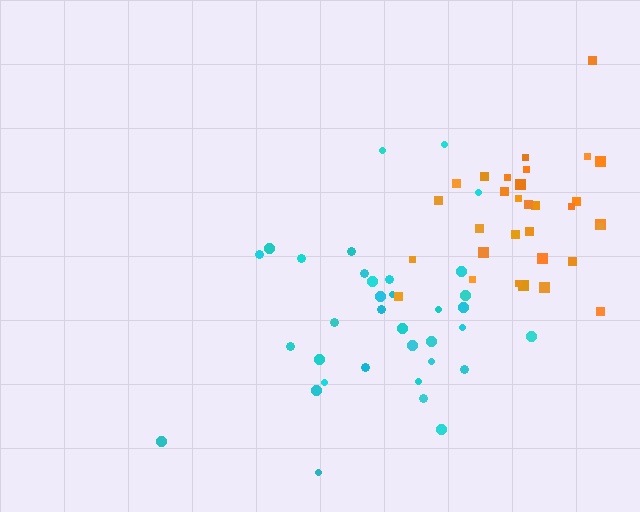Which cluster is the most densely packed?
Orange.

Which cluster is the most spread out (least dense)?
Cyan.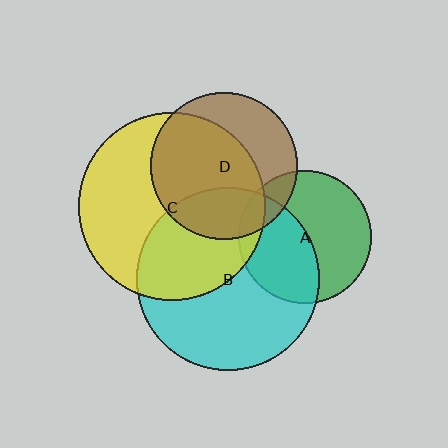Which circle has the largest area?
Circle C (yellow).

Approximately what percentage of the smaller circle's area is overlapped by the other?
Approximately 40%.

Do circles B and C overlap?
Yes.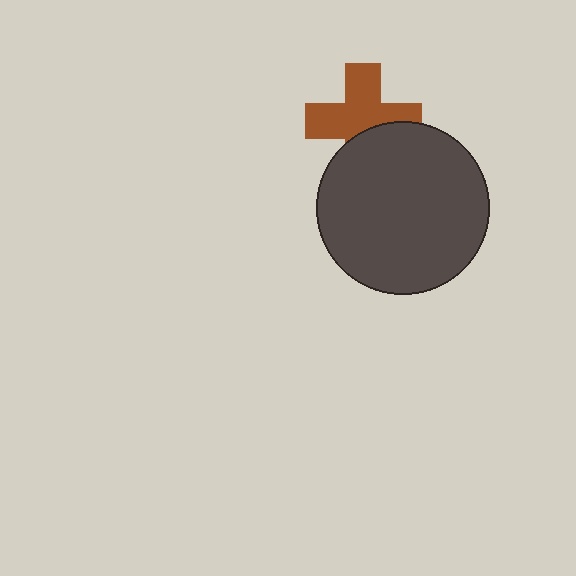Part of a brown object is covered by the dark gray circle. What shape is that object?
It is a cross.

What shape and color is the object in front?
The object in front is a dark gray circle.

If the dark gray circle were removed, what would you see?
You would see the complete brown cross.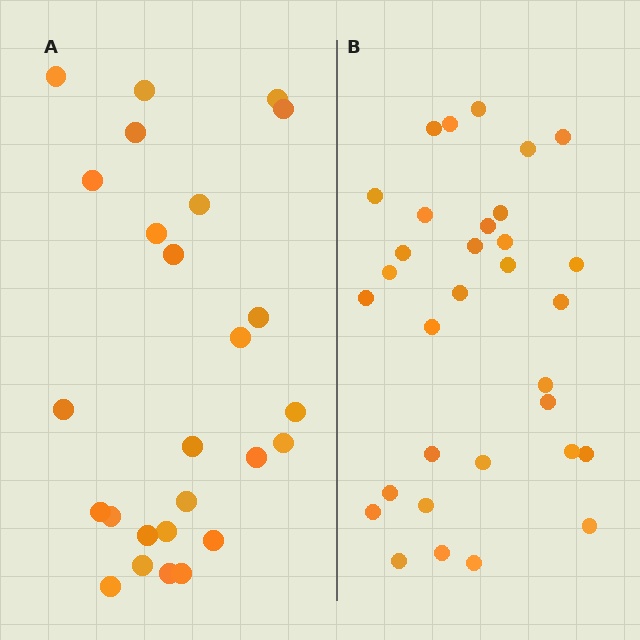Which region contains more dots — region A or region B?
Region B (the right region) has more dots.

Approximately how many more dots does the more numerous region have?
Region B has about 6 more dots than region A.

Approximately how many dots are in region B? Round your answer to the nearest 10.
About 30 dots. (The exact count is 32, which rounds to 30.)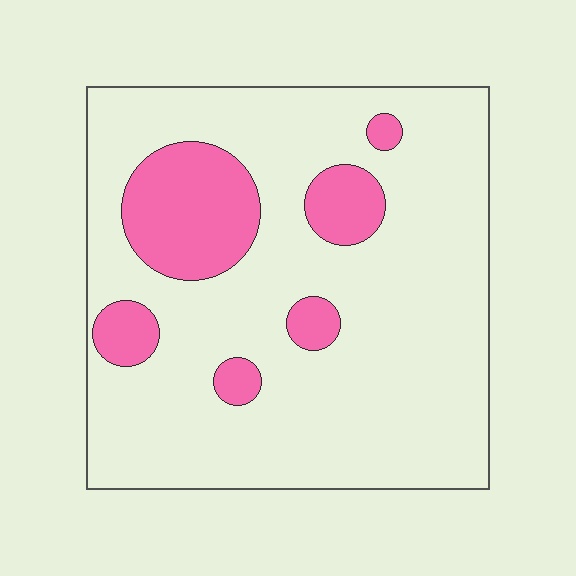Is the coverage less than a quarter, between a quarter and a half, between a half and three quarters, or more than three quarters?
Less than a quarter.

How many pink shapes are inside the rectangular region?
6.